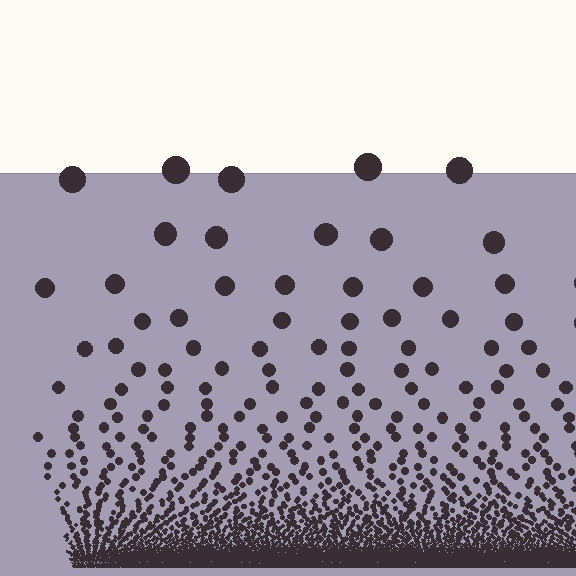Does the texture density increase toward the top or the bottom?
Density increases toward the bottom.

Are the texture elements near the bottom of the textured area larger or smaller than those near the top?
Smaller. The gradient is inverted — elements near the bottom are smaller and denser.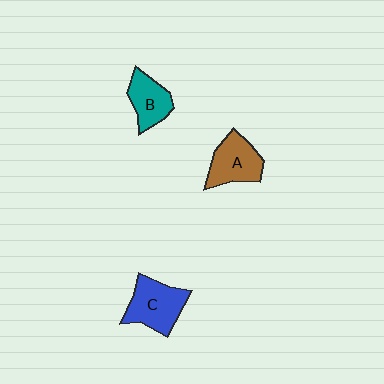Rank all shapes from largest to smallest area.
From largest to smallest: C (blue), A (brown), B (teal).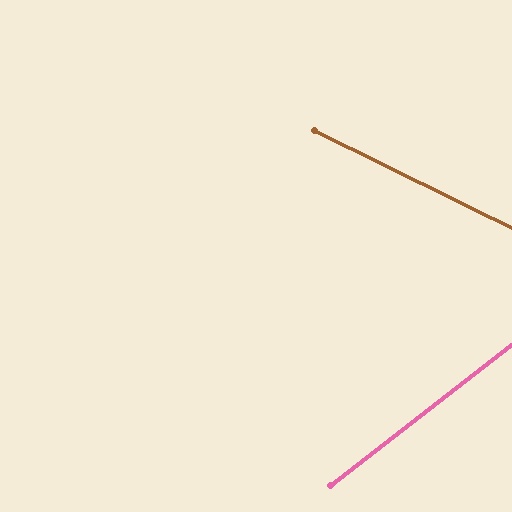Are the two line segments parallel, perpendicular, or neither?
Neither parallel nor perpendicular — they differ by about 64°.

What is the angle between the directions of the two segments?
Approximately 64 degrees.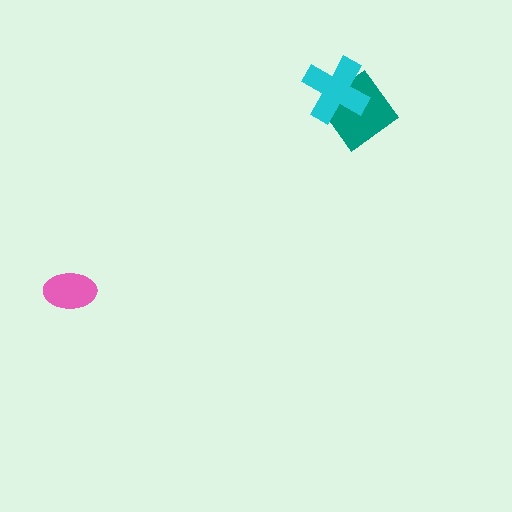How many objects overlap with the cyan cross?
1 object overlaps with the cyan cross.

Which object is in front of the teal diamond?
The cyan cross is in front of the teal diamond.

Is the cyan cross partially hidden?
No, no other shape covers it.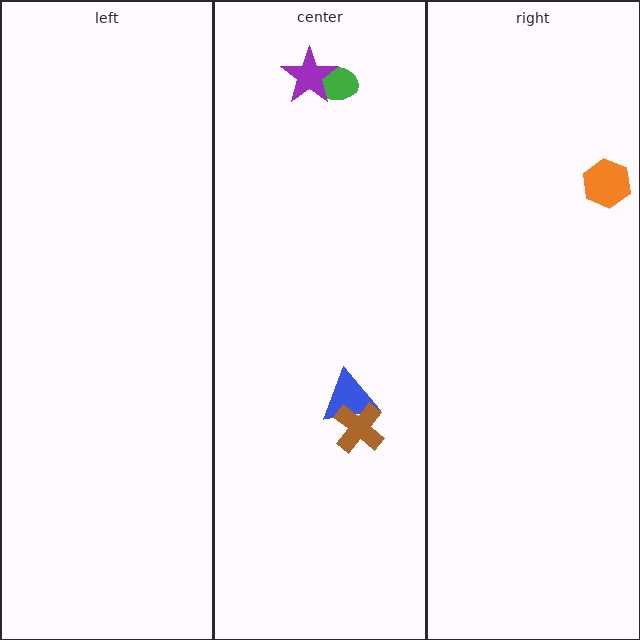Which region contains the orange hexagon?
The right region.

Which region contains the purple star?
The center region.